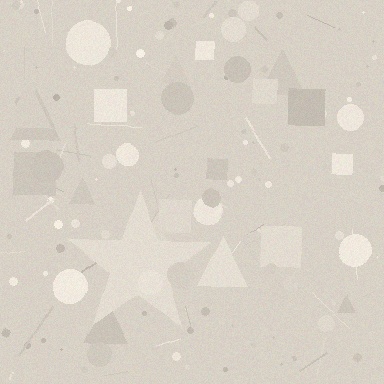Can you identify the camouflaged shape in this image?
The camouflaged shape is a star.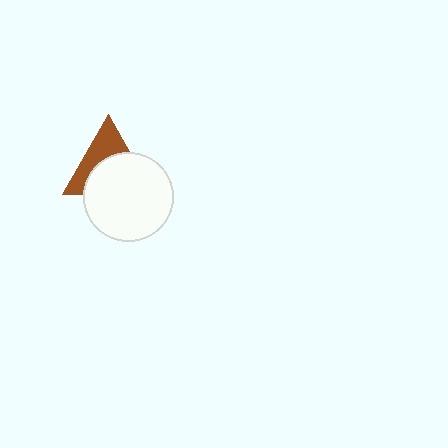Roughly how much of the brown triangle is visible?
A small part of it is visible (roughly 44%).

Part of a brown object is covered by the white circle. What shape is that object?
It is a triangle.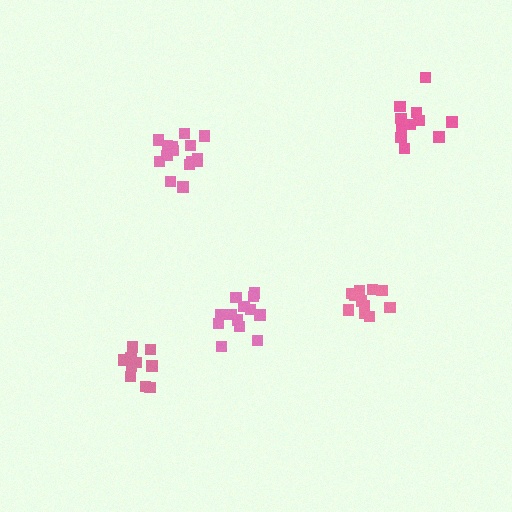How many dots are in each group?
Group 1: 15 dots, Group 2: 13 dots, Group 3: 11 dots, Group 4: 11 dots, Group 5: 11 dots (61 total).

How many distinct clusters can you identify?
There are 5 distinct clusters.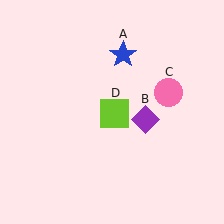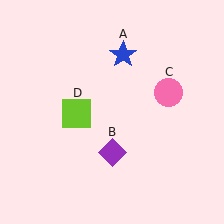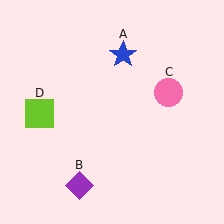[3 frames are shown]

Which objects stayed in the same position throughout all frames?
Blue star (object A) and pink circle (object C) remained stationary.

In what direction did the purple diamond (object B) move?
The purple diamond (object B) moved down and to the left.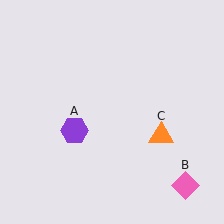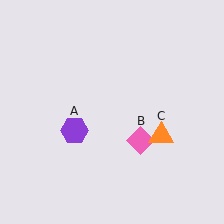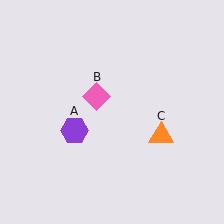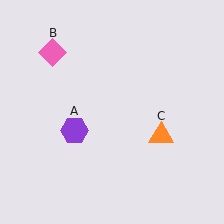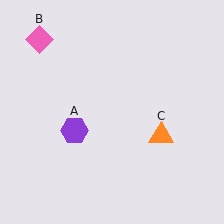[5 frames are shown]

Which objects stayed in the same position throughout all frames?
Purple hexagon (object A) and orange triangle (object C) remained stationary.